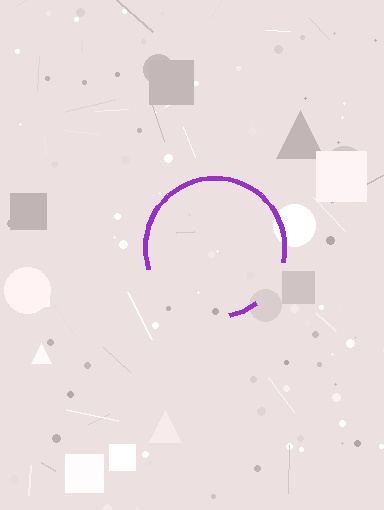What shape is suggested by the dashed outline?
The dashed outline suggests a circle.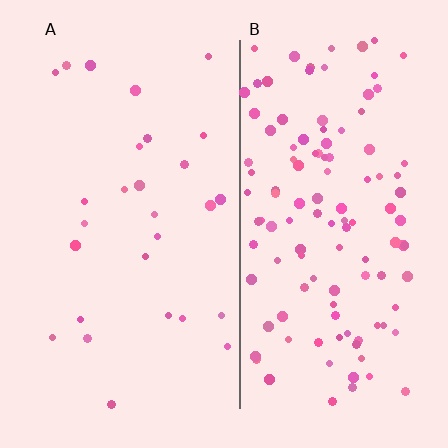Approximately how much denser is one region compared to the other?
Approximately 4.3× — region B over region A.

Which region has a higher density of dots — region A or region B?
B (the right).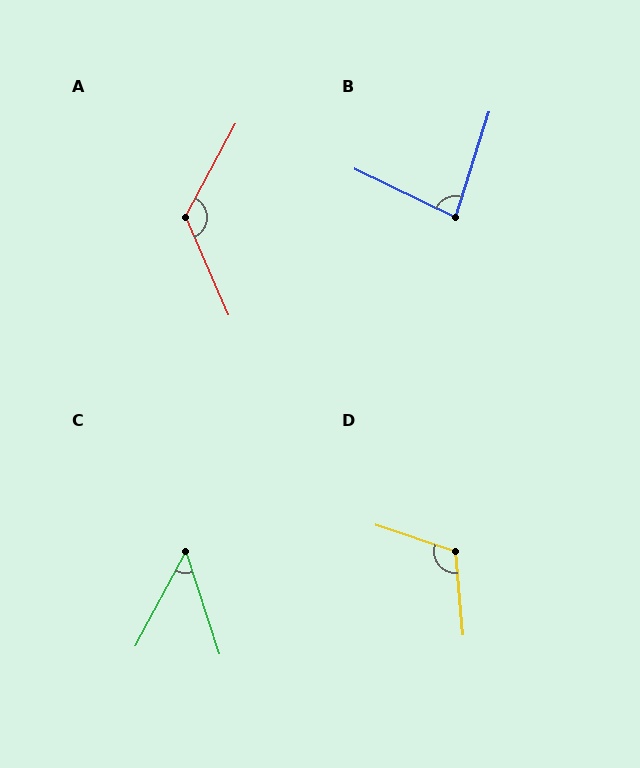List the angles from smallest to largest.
C (46°), B (82°), D (114°), A (128°).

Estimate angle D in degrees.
Approximately 114 degrees.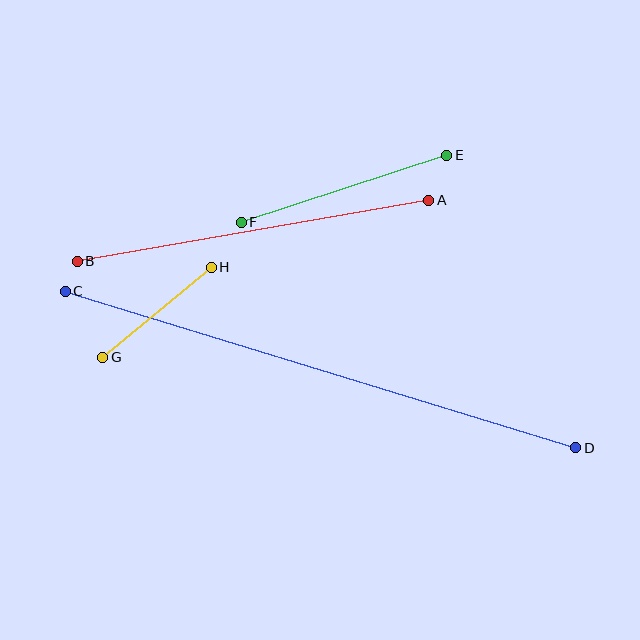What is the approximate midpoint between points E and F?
The midpoint is at approximately (344, 189) pixels.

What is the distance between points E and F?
The distance is approximately 216 pixels.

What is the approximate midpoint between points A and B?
The midpoint is at approximately (253, 231) pixels.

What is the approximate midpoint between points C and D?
The midpoint is at approximately (321, 369) pixels.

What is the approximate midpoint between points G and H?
The midpoint is at approximately (157, 312) pixels.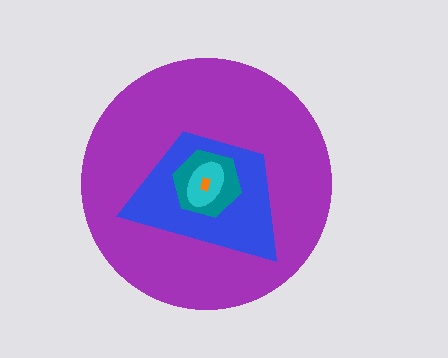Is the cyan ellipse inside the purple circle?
Yes.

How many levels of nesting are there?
5.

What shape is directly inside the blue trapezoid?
The teal hexagon.